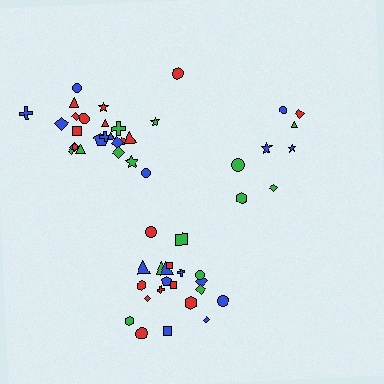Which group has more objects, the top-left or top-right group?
The top-left group.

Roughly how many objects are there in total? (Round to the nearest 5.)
Roughly 55 objects in total.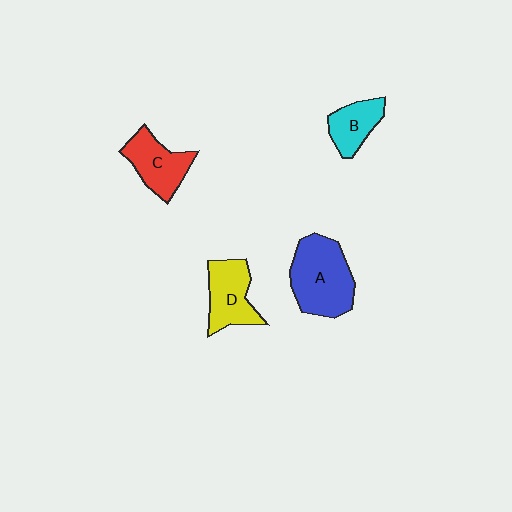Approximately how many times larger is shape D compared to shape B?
Approximately 1.3 times.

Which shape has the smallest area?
Shape B (cyan).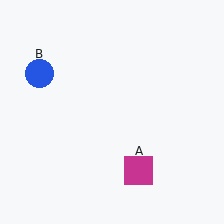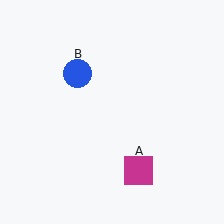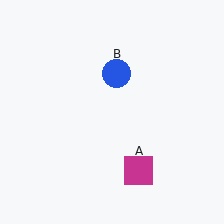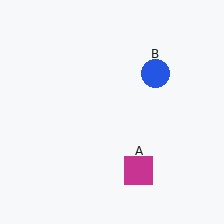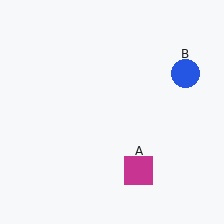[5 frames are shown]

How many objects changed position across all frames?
1 object changed position: blue circle (object B).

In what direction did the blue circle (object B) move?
The blue circle (object B) moved right.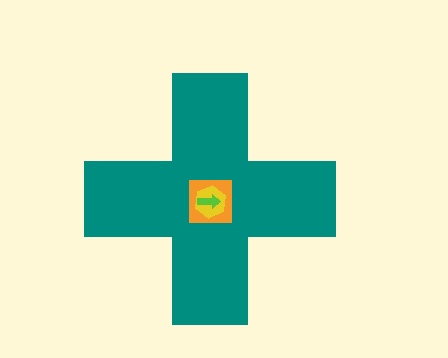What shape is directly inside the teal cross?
The orange square.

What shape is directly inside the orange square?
The yellow hexagon.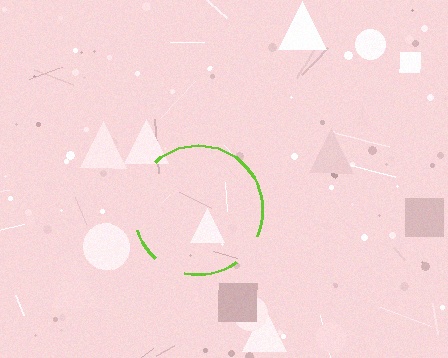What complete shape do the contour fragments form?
The contour fragments form a circle.